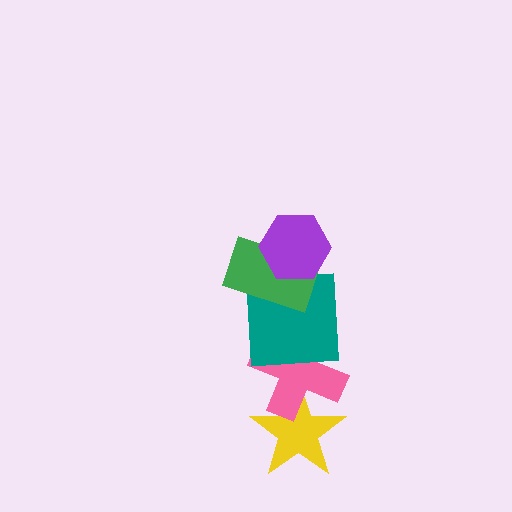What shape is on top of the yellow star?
The pink cross is on top of the yellow star.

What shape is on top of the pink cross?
The teal square is on top of the pink cross.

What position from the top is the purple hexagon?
The purple hexagon is 1st from the top.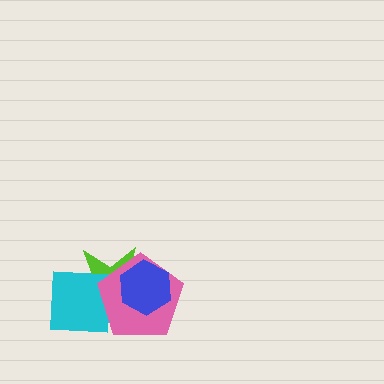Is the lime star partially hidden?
Yes, it is partially covered by another shape.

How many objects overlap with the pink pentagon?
3 objects overlap with the pink pentagon.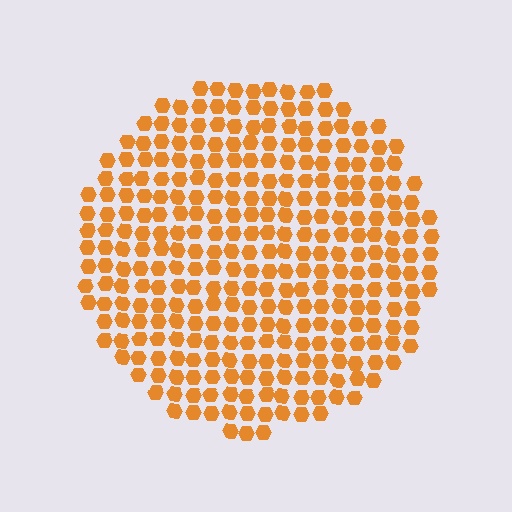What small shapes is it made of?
It is made of small hexagons.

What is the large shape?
The large shape is a circle.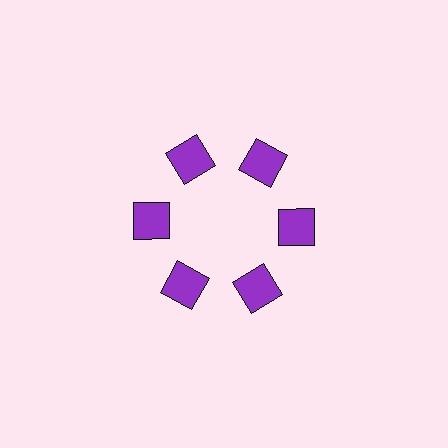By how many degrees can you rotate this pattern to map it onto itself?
The pattern maps onto itself every 60 degrees of rotation.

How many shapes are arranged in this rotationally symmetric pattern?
There are 6 shapes, arranged in 6 groups of 1.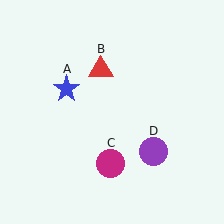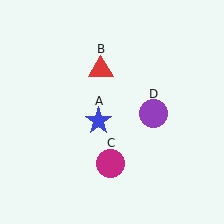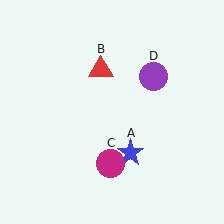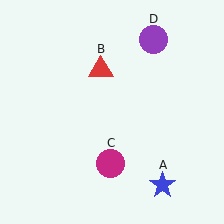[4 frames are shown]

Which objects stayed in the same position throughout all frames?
Red triangle (object B) and magenta circle (object C) remained stationary.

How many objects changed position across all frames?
2 objects changed position: blue star (object A), purple circle (object D).